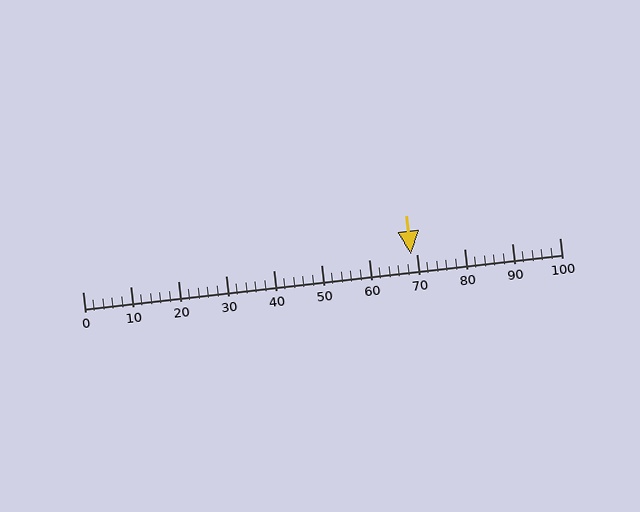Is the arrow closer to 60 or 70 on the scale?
The arrow is closer to 70.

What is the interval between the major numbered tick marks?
The major tick marks are spaced 10 units apart.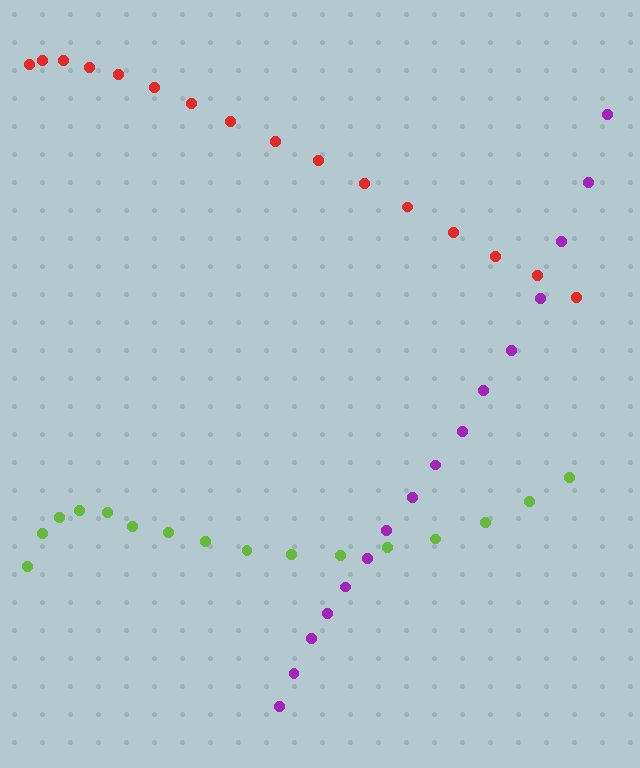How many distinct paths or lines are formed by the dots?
There are 3 distinct paths.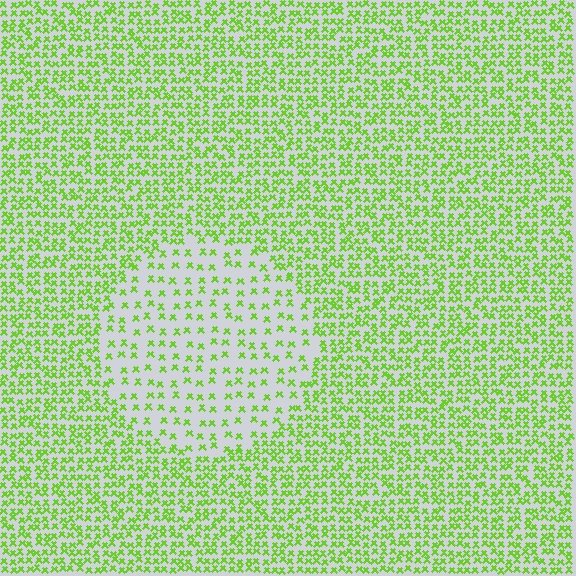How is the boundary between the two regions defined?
The boundary is defined by a change in element density (approximately 2.4x ratio). All elements are the same color, size, and shape.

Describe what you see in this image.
The image contains small lime elements arranged at two different densities. A circle-shaped region is visible where the elements are less densely packed than the surrounding area.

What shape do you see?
I see a circle.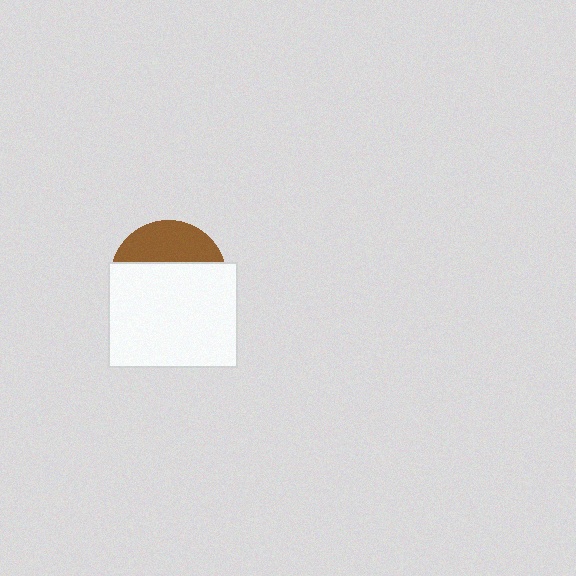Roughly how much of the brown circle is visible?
A small part of it is visible (roughly 32%).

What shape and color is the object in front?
The object in front is a white rectangle.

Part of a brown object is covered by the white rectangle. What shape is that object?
It is a circle.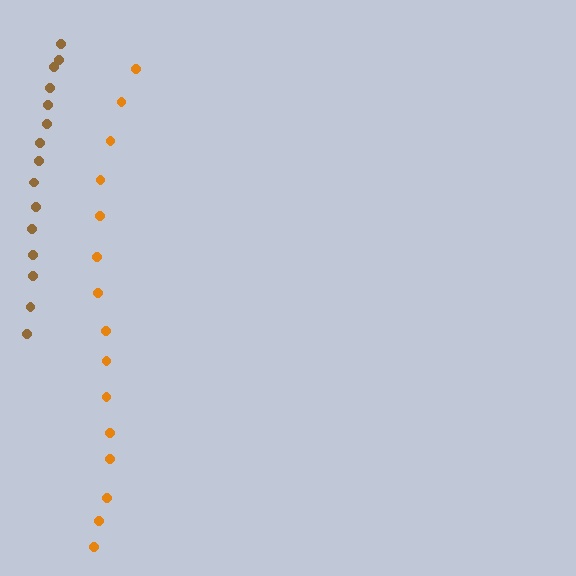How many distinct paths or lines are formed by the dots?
There are 2 distinct paths.